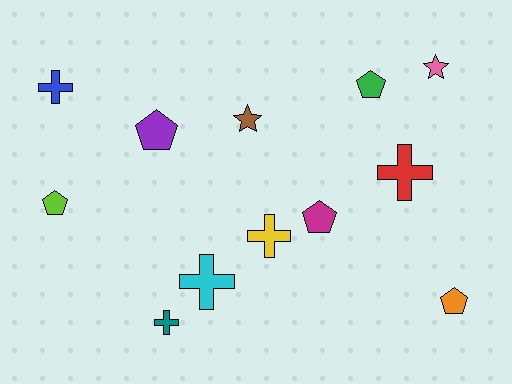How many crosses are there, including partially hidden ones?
There are 5 crosses.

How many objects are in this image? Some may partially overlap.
There are 12 objects.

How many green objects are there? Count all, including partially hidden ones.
There is 1 green object.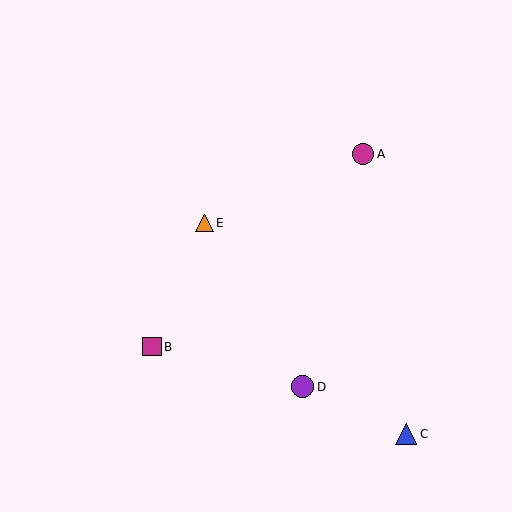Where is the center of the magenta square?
The center of the magenta square is at (152, 347).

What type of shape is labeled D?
Shape D is a purple circle.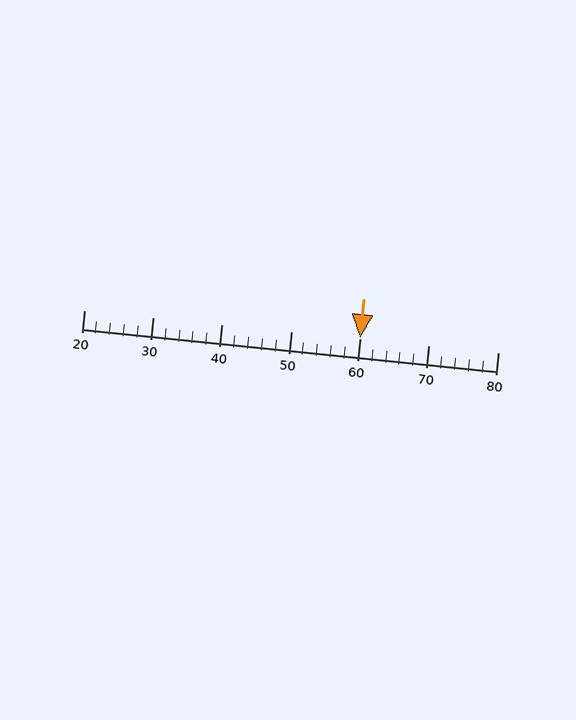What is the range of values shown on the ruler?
The ruler shows values from 20 to 80.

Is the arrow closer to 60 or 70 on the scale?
The arrow is closer to 60.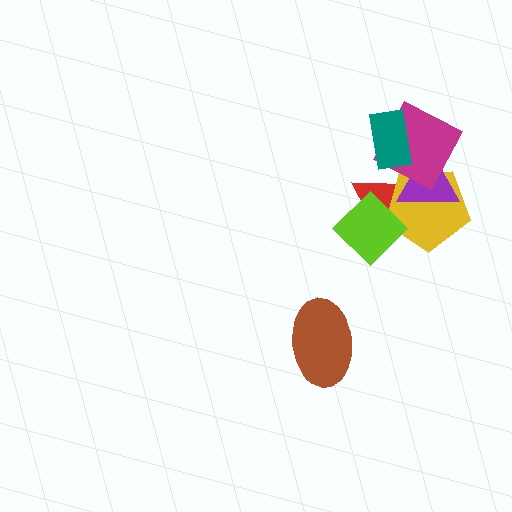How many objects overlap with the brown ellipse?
0 objects overlap with the brown ellipse.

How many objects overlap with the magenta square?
3 objects overlap with the magenta square.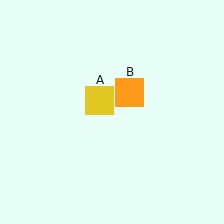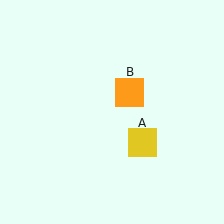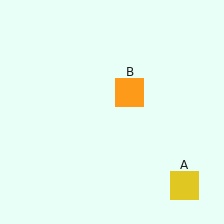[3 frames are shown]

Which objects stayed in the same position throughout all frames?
Orange square (object B) remained stationary.